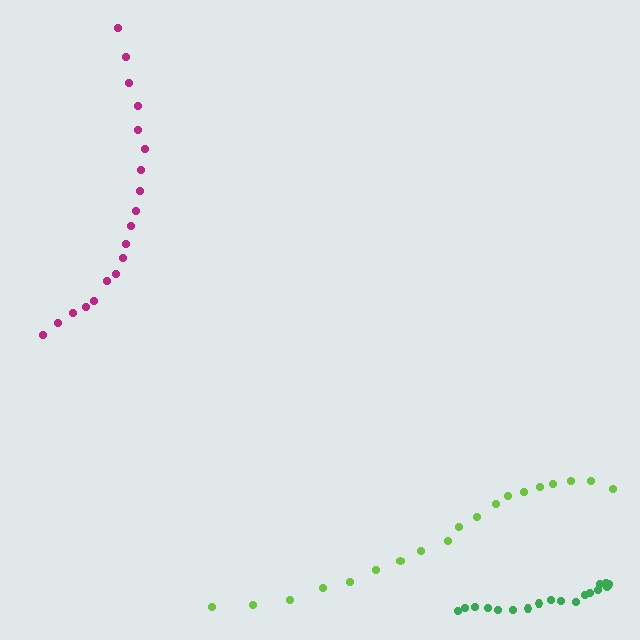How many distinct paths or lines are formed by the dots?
There are 3 distinct paths.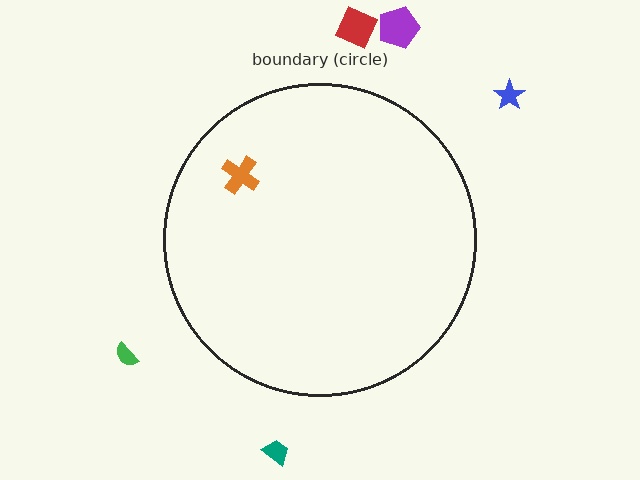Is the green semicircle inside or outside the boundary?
Outside.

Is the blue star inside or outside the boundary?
Outside.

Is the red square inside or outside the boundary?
Outside.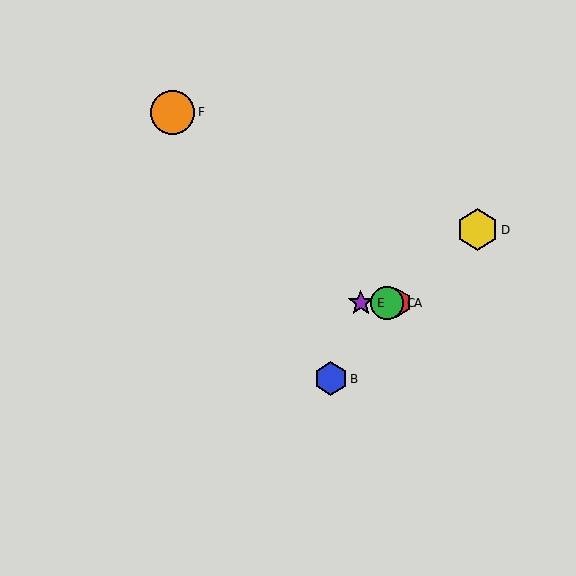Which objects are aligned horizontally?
Objects A, C, E are aligned horizontally.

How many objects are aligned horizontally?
3 objects (A, C, E) are aligned horizontally.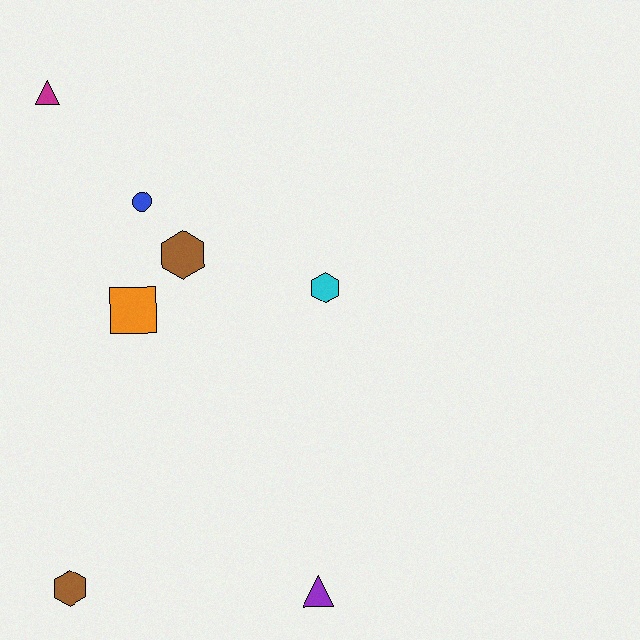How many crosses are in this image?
There are no crosses.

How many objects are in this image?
There are 7 objects.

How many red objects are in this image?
There are no red objects.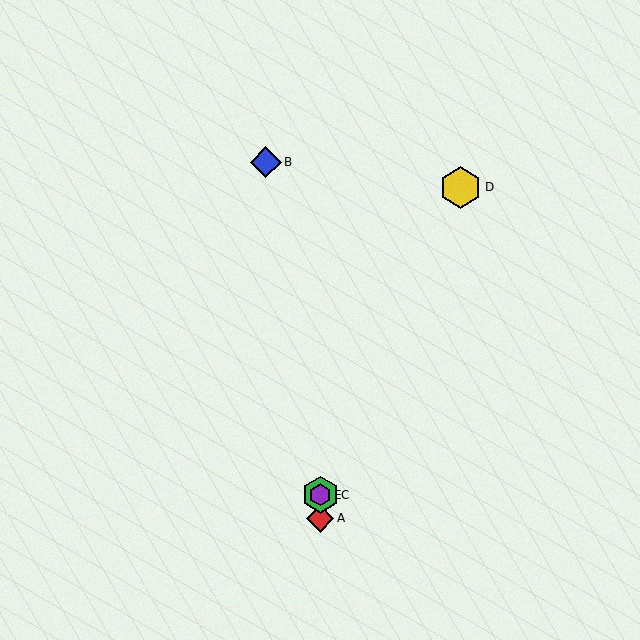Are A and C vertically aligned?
Yes, both are at x≈320.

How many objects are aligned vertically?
3 objects (A, C, E) are aligned vertically.